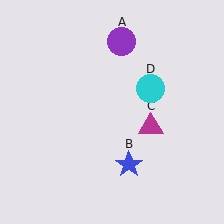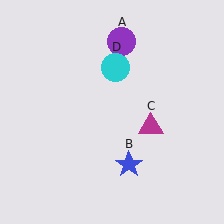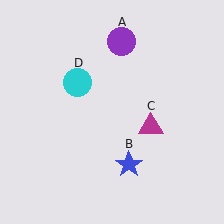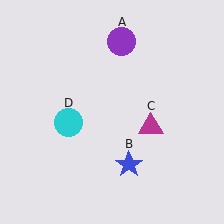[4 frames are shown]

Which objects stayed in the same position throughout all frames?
Purple circle (object A) and blue star (object B) and magenta triangle (object C) remained stationary.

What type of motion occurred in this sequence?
The cyan circle (object D) rotated counterclockwise around the center of the scene.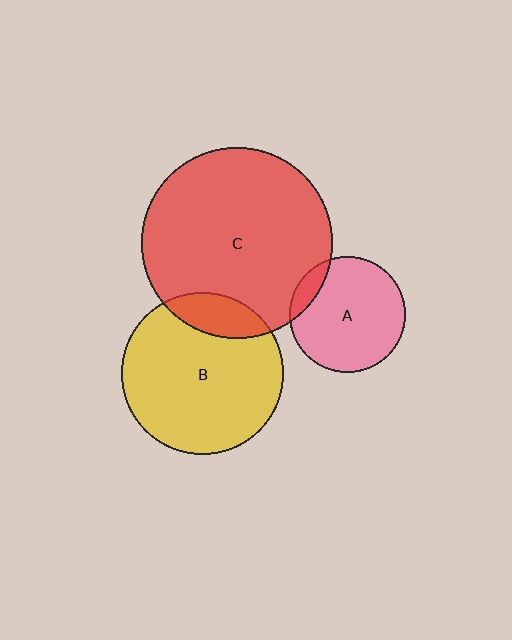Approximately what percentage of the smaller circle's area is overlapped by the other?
Approximately 10%.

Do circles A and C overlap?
Yes.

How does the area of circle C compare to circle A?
Approximately 2.7 times.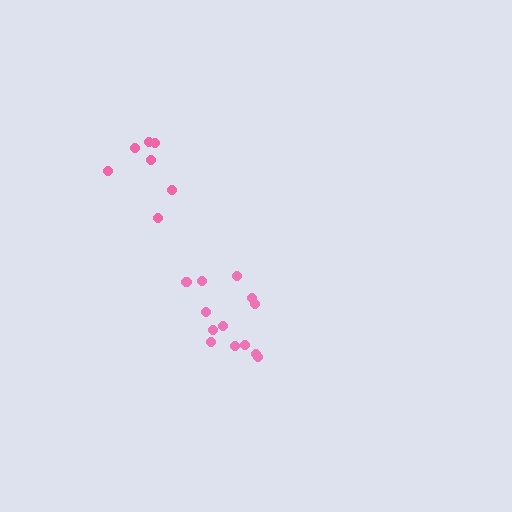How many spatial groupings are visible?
There are 2 spatial groupings.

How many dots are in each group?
Group 1: 13 dots, Group 2: 7 dots (20 total).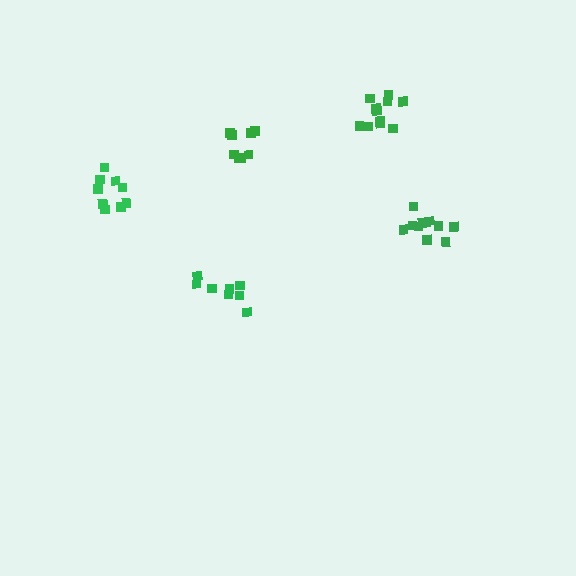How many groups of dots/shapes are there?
There are 5 groups.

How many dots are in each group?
Group 1: 8 dots, Group 2: 8 dots, Group 3: 11 dots, Group 4: 11 dots, Group 5: 9 dots (47 total).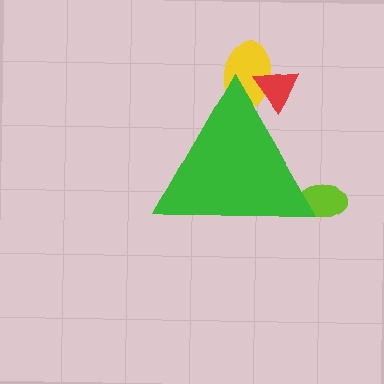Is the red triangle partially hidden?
Yes, the red triangle is partially hidden behind the green triangle.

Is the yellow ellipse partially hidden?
Yes, the yellow ellipse is partially hidden behind the green triangle.